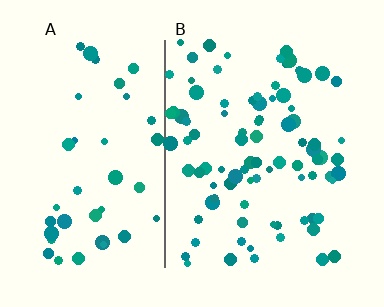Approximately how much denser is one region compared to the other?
Approximately 2.1× — region B over region A.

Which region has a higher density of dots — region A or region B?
B (the right).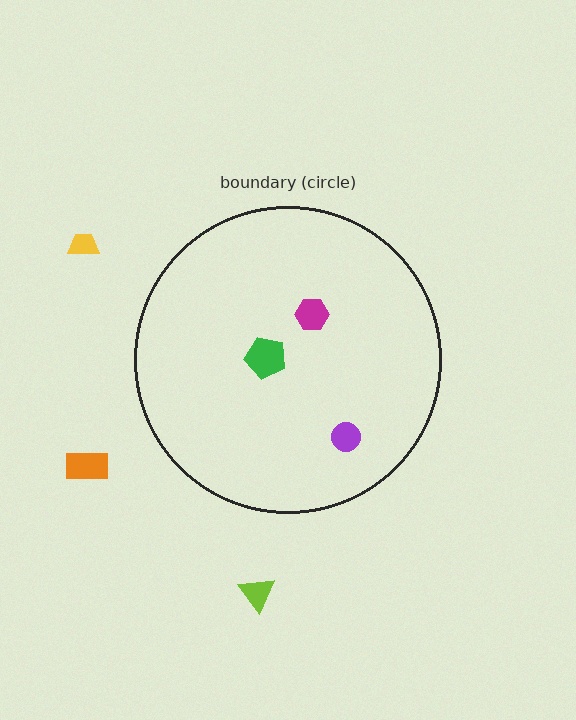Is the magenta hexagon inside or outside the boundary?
Inside.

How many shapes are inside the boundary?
3 inside, 3 outside.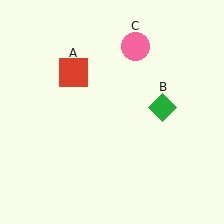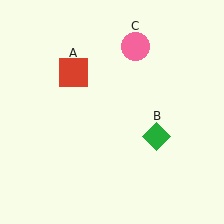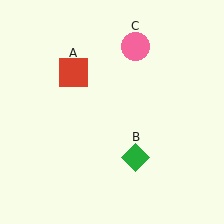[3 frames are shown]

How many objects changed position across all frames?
1 object changed position: green diamond (object B).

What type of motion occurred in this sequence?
The green diamond (object B) rotated clockwise around the center of the scene.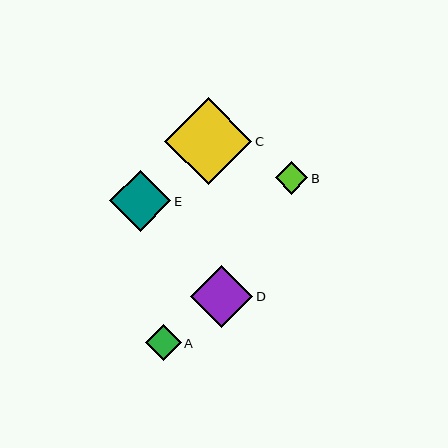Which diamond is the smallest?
Diamond B is the smallest with a size of approximately 32 pixels.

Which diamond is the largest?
Diamond C is the largest with a size of approximately 87 pixels.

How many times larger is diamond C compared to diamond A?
Diamond C is approximately 2.4 times the size of diamond A.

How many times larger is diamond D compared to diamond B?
Diamond D is approximately 1.9 times the size of diamond B.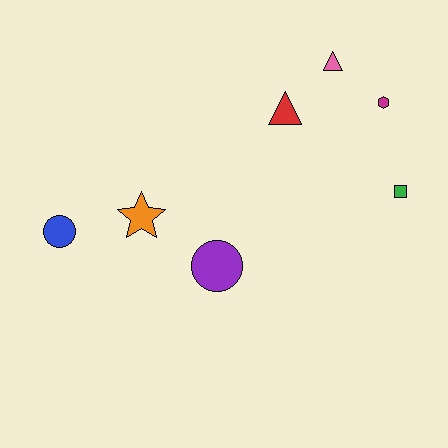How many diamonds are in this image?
There are no diamonds.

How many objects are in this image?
There are 7 objects.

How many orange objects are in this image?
There is 1 orange object.